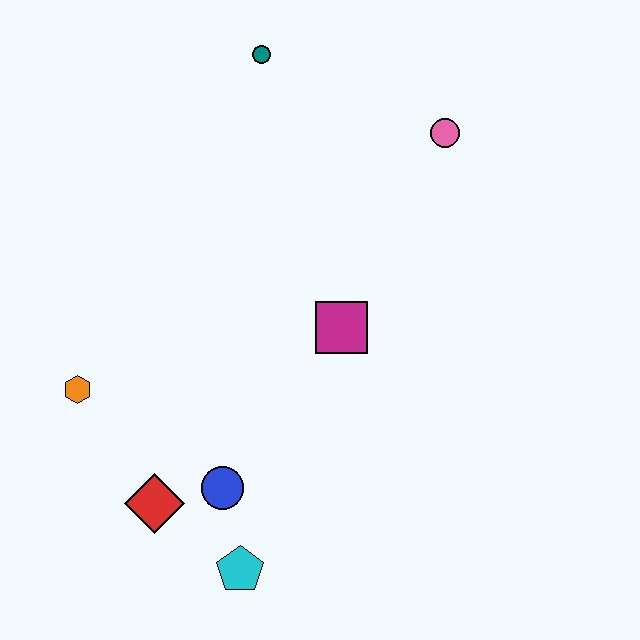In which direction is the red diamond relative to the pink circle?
The red diamond is below the pink circle.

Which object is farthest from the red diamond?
The pink circle is farthest from the red diamond.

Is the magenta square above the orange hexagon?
Yes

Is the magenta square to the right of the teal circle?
Yes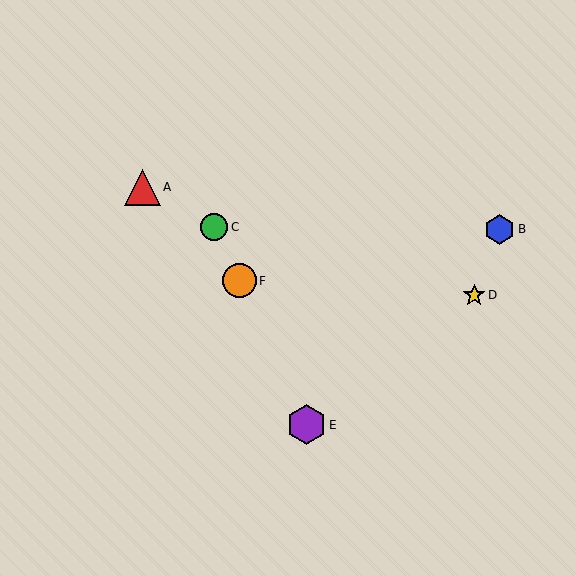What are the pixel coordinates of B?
Object B is at (500, 229).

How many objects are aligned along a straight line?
3 objects (C, E, F) are aligned along a straight line.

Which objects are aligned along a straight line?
Objects C, E, F are aligned along a straight line.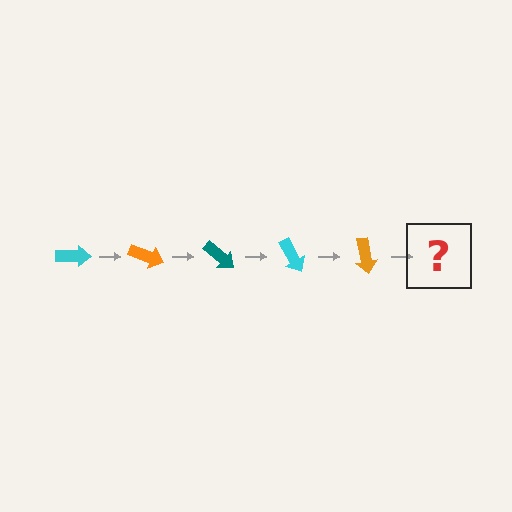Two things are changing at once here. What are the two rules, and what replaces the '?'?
The two rules are that it rotates 20 degrees each step and the color cycles through cyan, orange, and teal. The '?' should be a teal arrow, rotated 100 degrees from the start.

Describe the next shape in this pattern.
It should be a teal arrow, rotated 100 degrees from the start.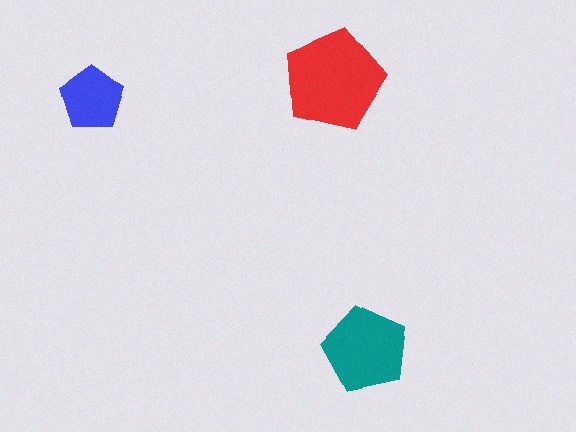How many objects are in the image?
There are 3 objects in the image.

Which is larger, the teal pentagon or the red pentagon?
The red one.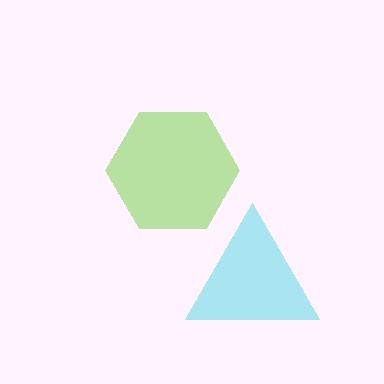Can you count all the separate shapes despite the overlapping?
Yes, there are 2 separate shapes.